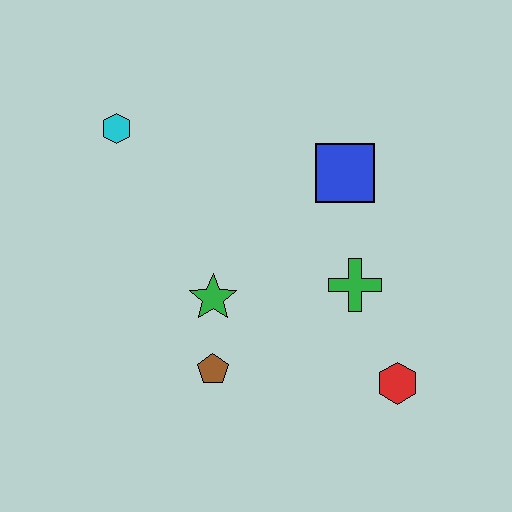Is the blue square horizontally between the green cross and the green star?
Yes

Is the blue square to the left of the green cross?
Yes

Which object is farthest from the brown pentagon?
The cyan hexagon is farthest from the brown pentagon.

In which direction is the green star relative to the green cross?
The green star is to the left of the green cross.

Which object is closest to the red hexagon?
The green cross is closest to the red hexagon.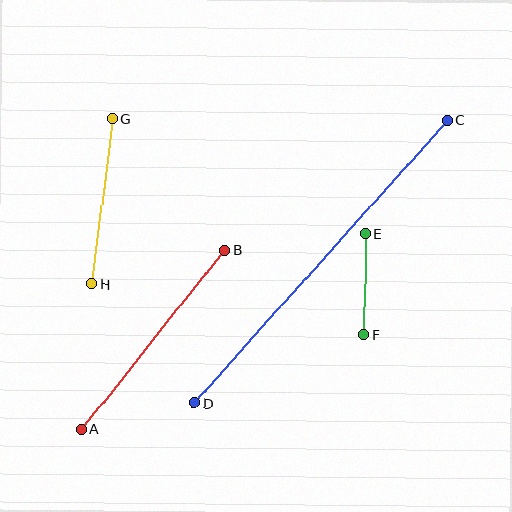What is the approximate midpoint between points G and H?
The midpoint is at approximately (102, 201) pixels.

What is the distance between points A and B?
The distance is approximately 230 pixels.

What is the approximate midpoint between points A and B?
The midpoint is at approximately (153, 340) pixels.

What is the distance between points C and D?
The distance is approximately 380 pixels.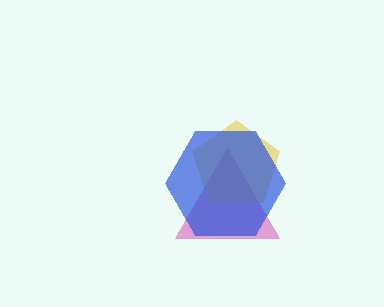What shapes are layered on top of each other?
The layered shapes are: a magenta triangle, a yellow pentagon, a blue hexagon.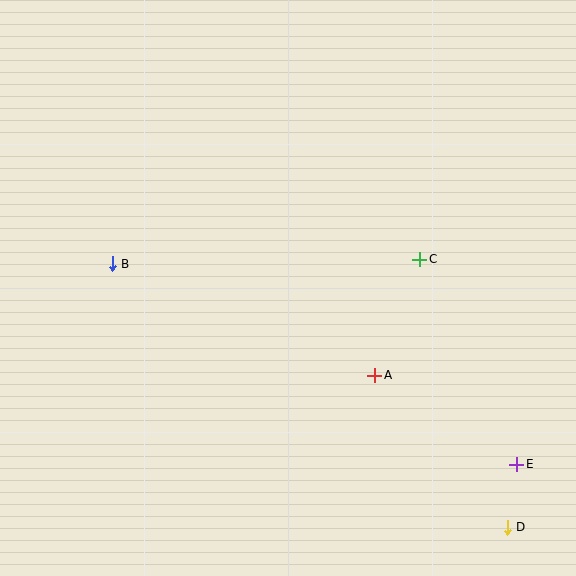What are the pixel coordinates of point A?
Point A is at (374, 375).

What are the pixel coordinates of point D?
Point D is at (507, 527).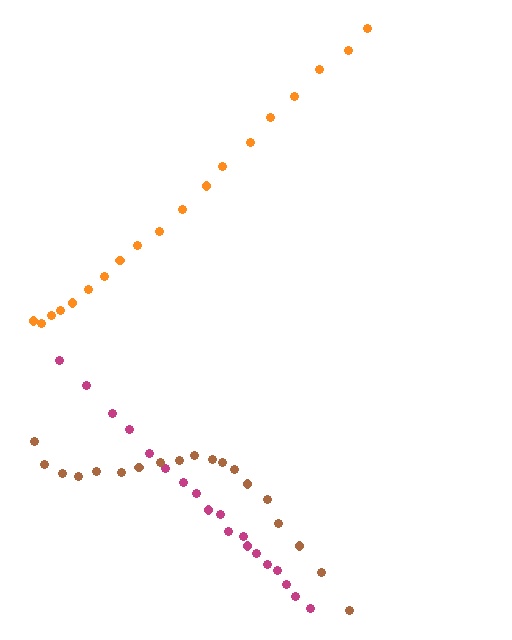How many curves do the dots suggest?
There are 3 distinct paths.